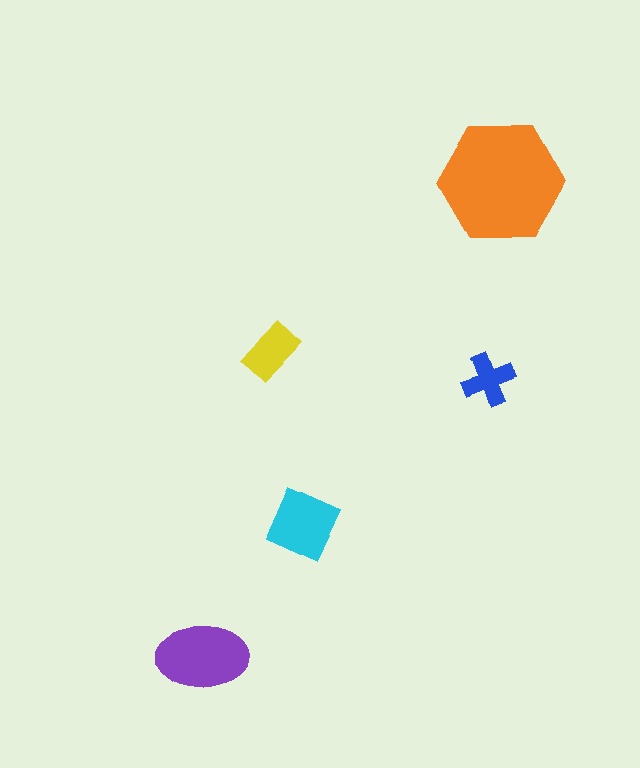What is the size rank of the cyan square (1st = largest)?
3rd.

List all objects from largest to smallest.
The orange hexagon, the purple ellipse, the cyan square, the yellow rectangle, the blue cross.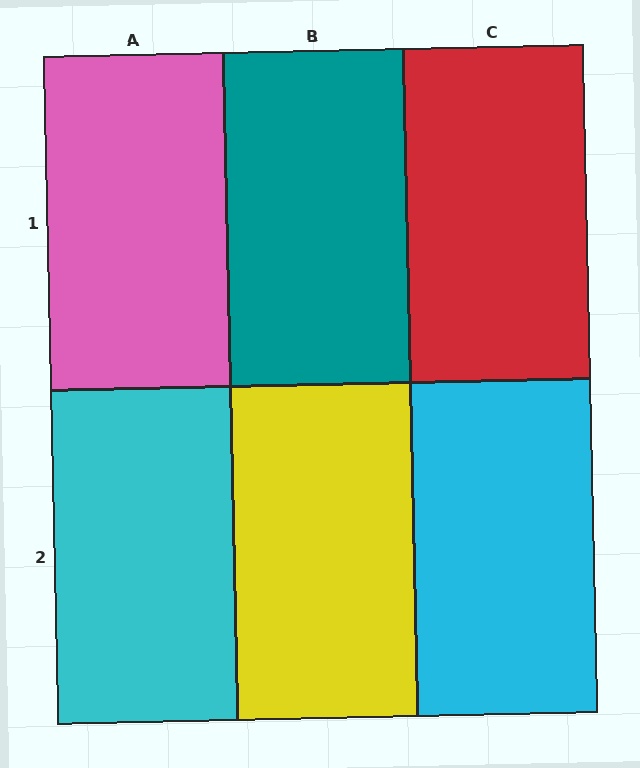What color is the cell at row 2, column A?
Cyan.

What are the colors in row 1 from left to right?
Pink, teal, red.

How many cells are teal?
1 cell is teal.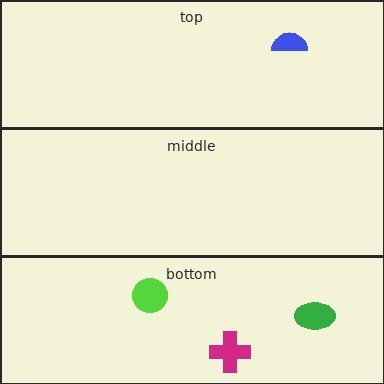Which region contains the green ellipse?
The bottom region.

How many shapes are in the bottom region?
3.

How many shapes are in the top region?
1.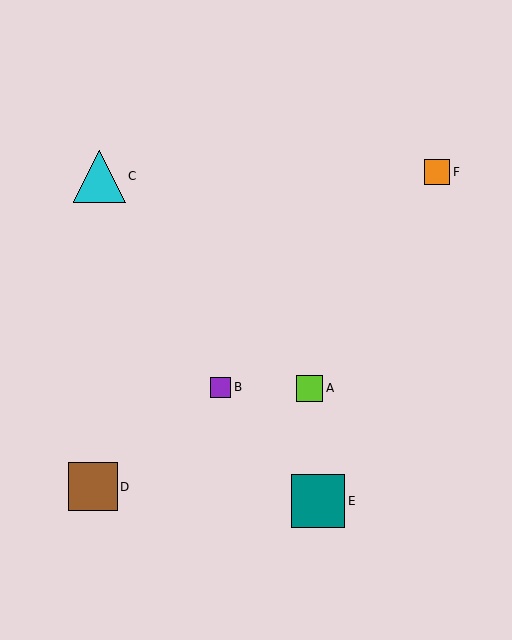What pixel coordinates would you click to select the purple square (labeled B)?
Click at (220, 387) to select the purple square B.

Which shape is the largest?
The teal square (labeled E) is the largest.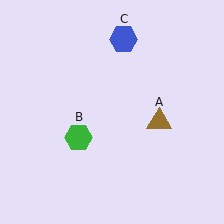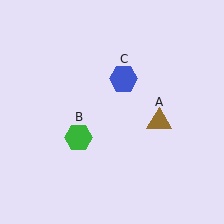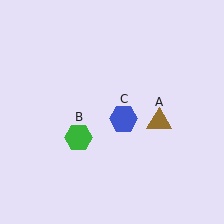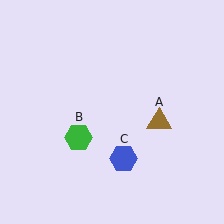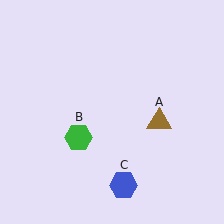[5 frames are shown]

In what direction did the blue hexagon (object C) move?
The blue hexagon (object C) moved down.